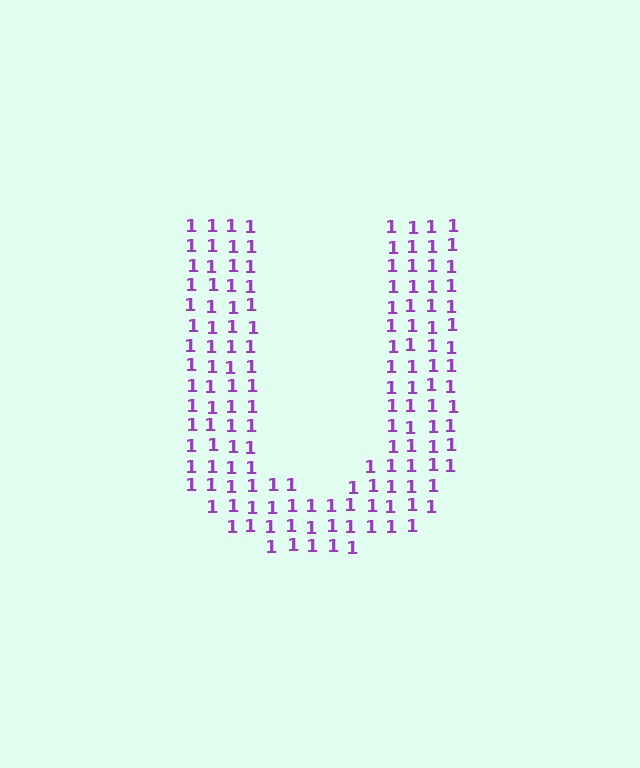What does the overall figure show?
The overall figure shows the letter U.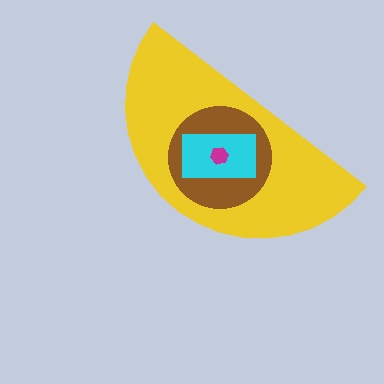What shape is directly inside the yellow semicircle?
The brown circle.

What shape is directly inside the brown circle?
The cyan rectangle.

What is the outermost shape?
The yellow semicircle.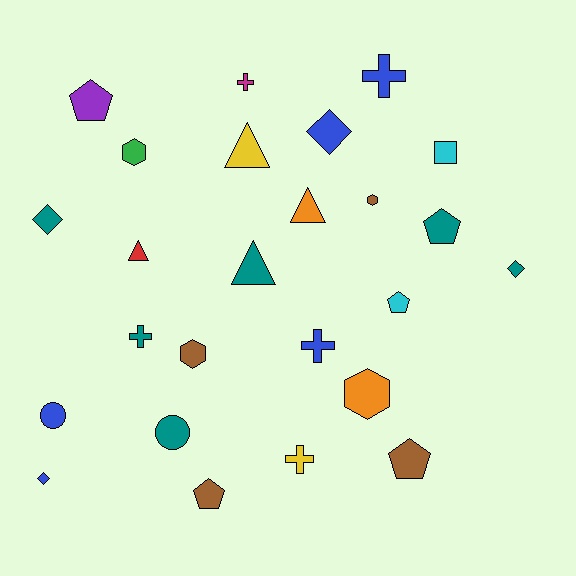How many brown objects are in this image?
There are 4 brown objects.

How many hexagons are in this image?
There are 4 hexagons.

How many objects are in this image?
There are 25 objects.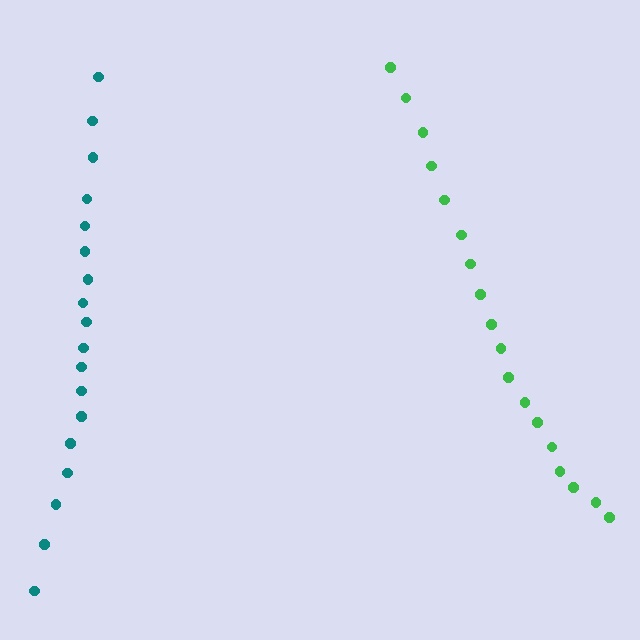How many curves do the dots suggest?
There are 2 distinct paths.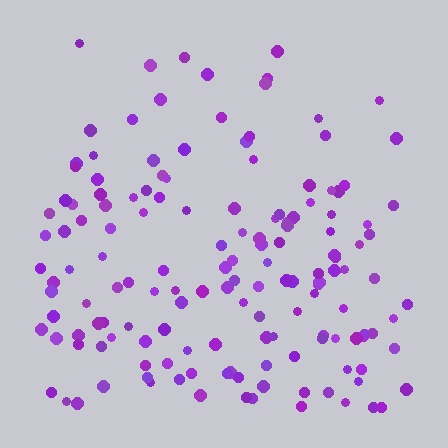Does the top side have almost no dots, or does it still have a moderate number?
Still a moderate number, just noticeably fewer than the bottom.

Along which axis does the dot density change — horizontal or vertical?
Vertical.